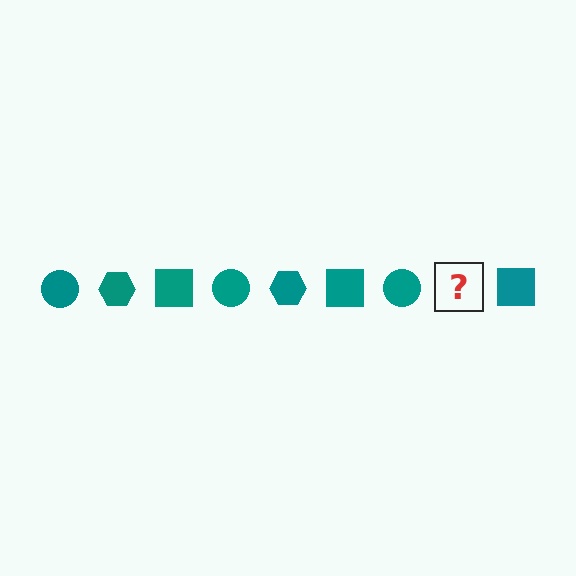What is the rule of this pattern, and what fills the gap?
The rule is that the pattern cycles through circle, hexagon, square shapes in teal. The gap should be filled with a teal hexagon.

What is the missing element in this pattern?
The missing element is a teal hexagon.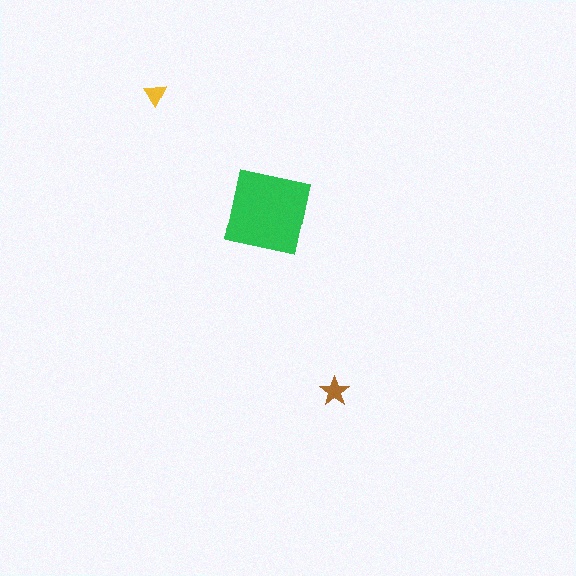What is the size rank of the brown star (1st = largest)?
2nd.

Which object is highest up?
The yellow triangle is topmost.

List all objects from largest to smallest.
The green square, the brown star, the yellow triangle.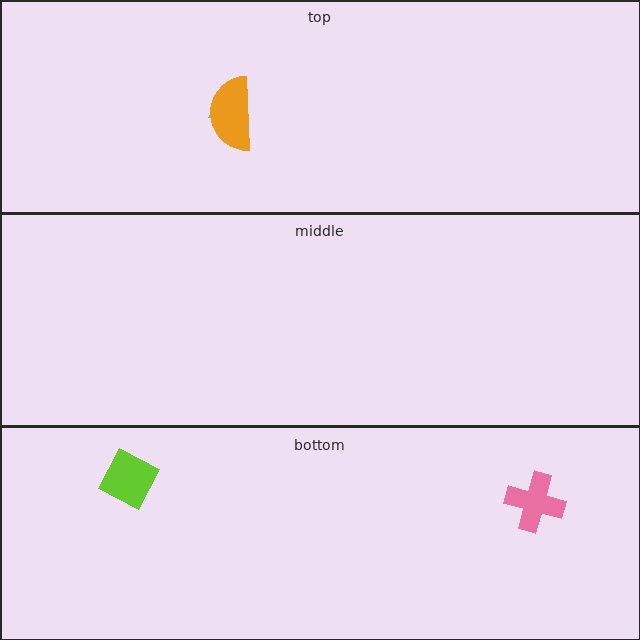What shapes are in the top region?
The cyan triangle, the orange semicircle.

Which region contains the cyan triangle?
The top region.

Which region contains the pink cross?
The bottom region.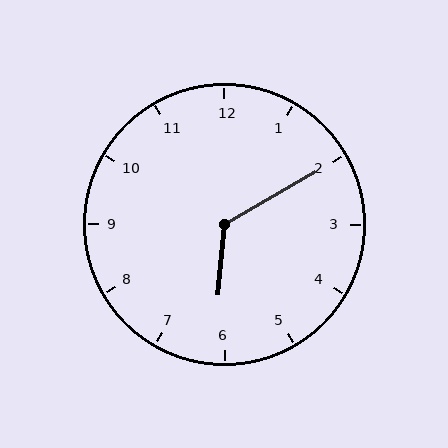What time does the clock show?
6:10.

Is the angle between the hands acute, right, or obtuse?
It is obtuse.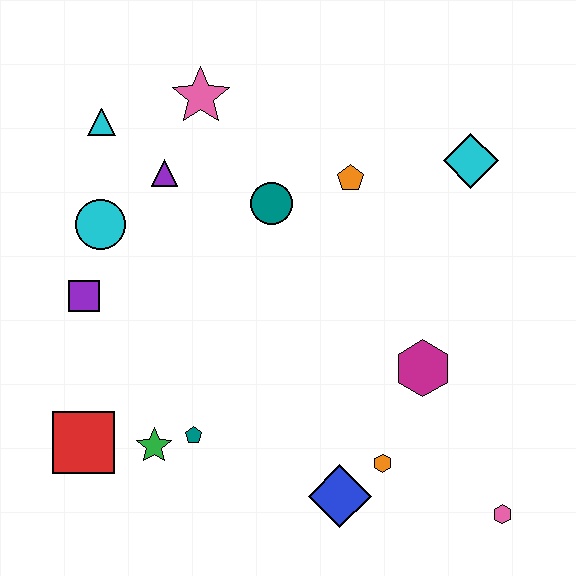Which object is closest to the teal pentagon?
The green star is closest to the teal pentagon.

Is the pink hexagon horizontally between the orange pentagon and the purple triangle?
No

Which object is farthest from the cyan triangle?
The pink hexagon is farthest from the cyan triangle.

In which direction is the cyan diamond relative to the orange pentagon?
The cyan diamond is to the right of the orange pentagon.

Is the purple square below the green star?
No